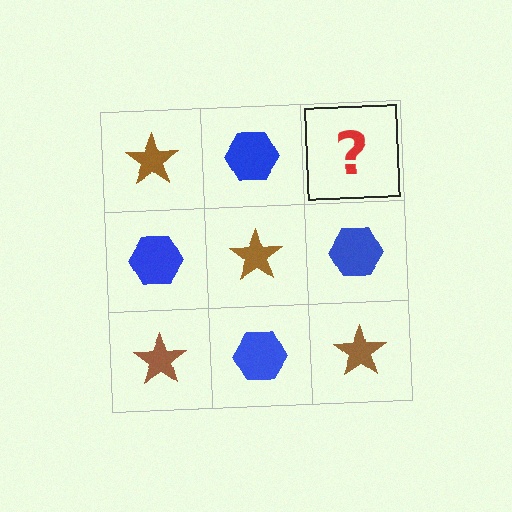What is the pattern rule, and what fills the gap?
The rule is that it alternates brown star and blue hexagon in a checkerboard pattern. The gap should be filled with a brown star.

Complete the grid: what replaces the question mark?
The question mark should be replaced with a brown star.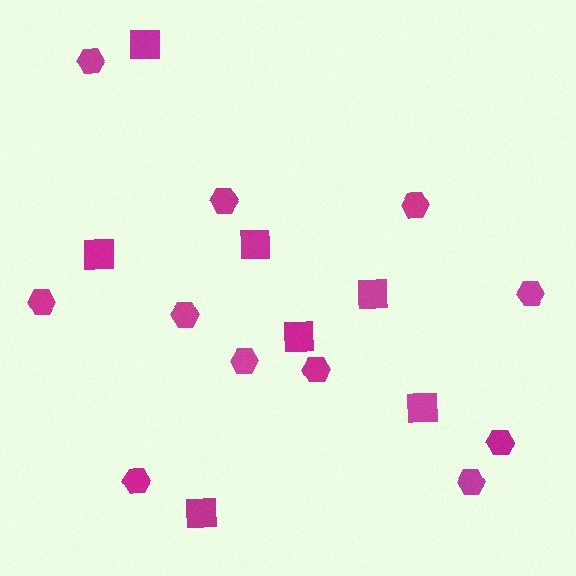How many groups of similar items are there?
There are 2 groups: one group of squares (7) and one group of hexagons (11).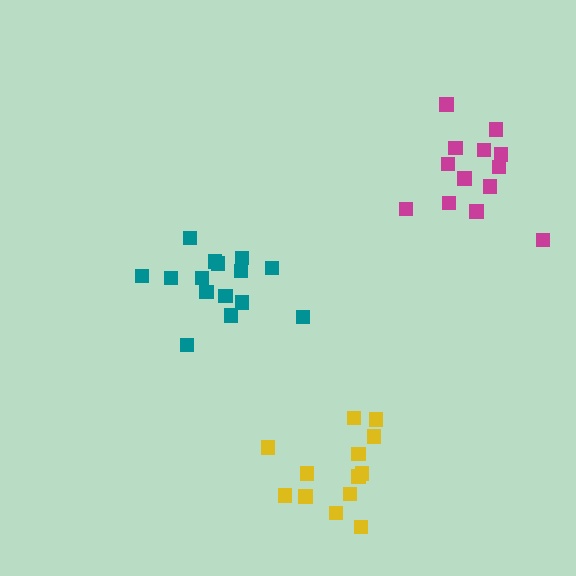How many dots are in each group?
Group 1: 13 dots, Group 2: 13 dots, Group 3: 15 dots (41 total).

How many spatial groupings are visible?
There are 3 spatial groupings.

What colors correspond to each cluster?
The clusters are colored: yellow, magenta, teal.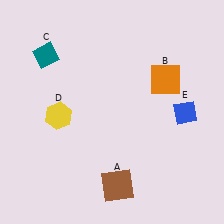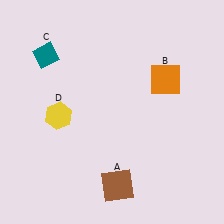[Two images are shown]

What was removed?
The blue diamond (E) was removed in Image 2.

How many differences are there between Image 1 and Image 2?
There is 1 difference between the two images.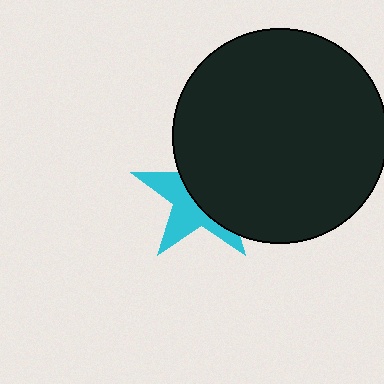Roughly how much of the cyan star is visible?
A small part of it is visible (roughly 44%).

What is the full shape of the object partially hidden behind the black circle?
The partially hidden object is a cyan star.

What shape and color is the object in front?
The object in front is a black circle.